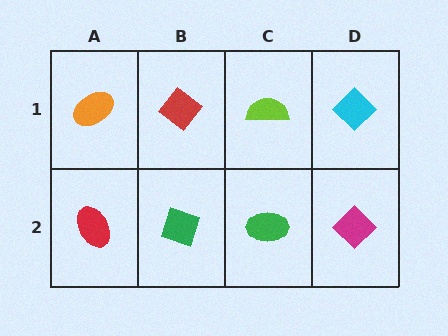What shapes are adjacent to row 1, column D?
A magenta diamond (row 2, column D), a lime semicircle (row 1, column C).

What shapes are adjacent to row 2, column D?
A cyan diamond (row 1, column D), a green ellipse (row 2, column C).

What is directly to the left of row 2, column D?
A green ellipse.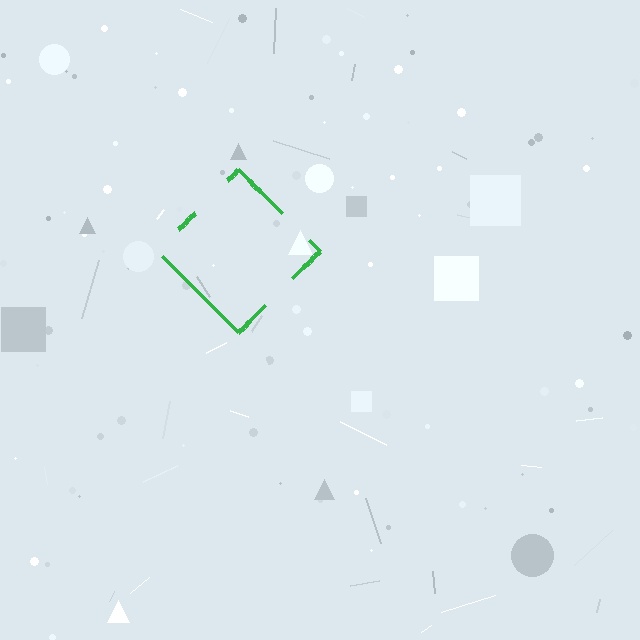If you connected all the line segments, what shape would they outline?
They would outline a diamond.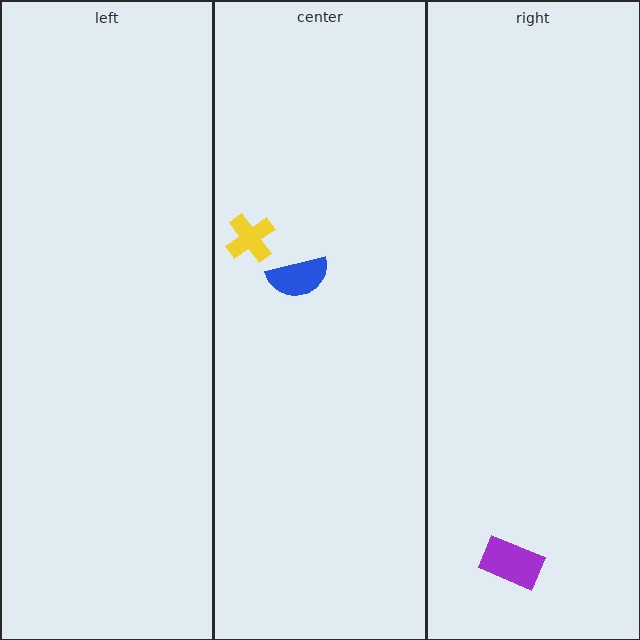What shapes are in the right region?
The purple rectangle.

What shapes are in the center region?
The blue semicircle, the yellow cross.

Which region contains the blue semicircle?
The center region.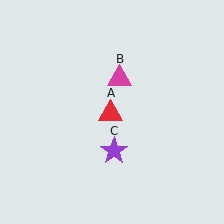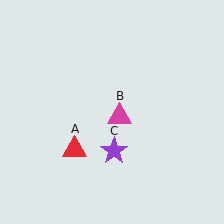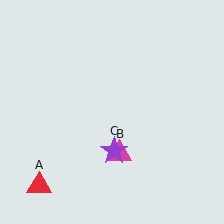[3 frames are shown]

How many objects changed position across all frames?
2 objects changed position: red triangle (object A), magenta triangle (object B).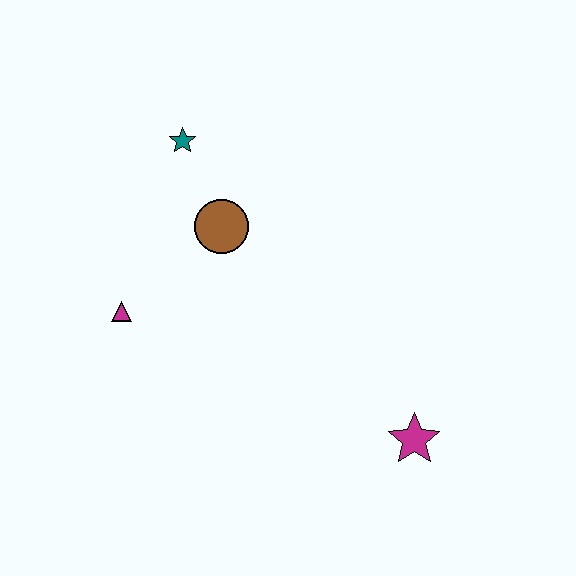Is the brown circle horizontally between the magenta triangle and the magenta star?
Yes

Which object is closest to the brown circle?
The teal star is closest to the brown circle.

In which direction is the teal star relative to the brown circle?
The teal star is above the brown circle.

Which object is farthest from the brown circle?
The magenta star is farthest from the brown circle.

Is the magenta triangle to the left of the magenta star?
Yes